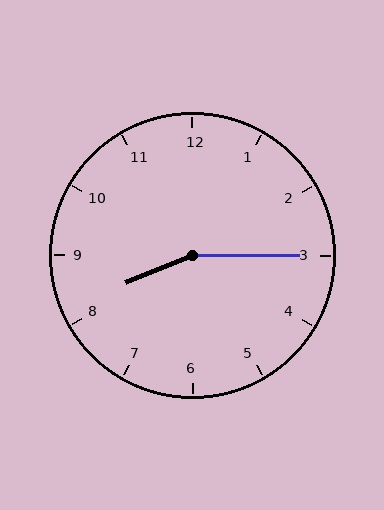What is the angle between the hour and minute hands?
Approximately 158 degrees.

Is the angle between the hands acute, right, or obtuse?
It is obtuse.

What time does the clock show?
8:15.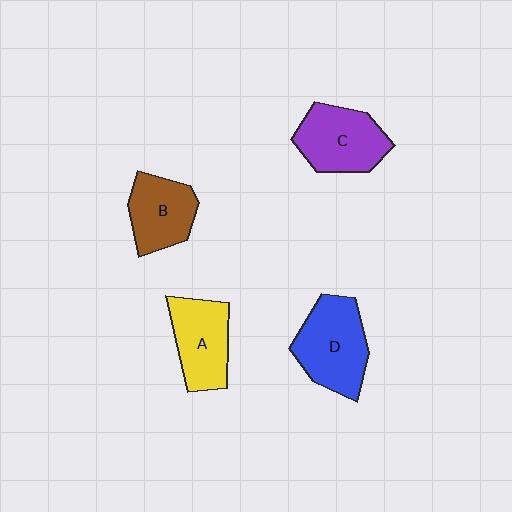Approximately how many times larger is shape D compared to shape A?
Approximately 1.2 times.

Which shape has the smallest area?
Shape B (brown).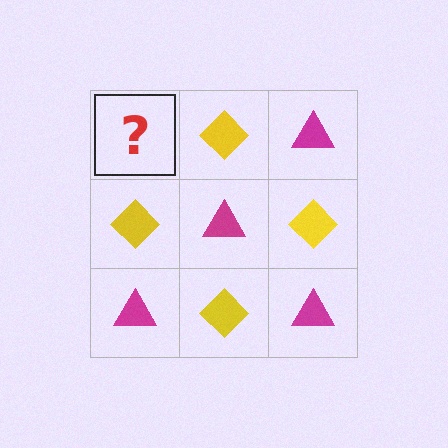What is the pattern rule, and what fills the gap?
The rule is that it alternates magenta triangle and yellow diamond in a checkerboard pattern. The gap should be filled with a magenta triangle.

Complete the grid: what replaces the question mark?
The question mark should be replaced with a magenta triangle.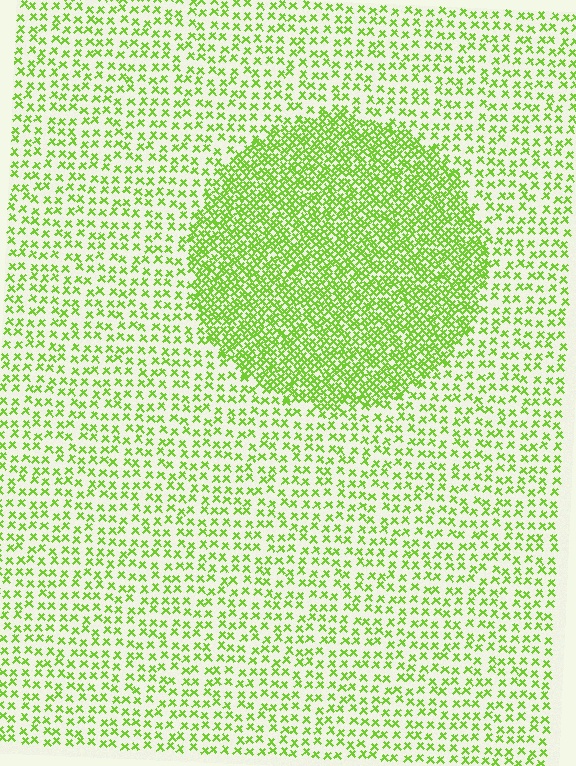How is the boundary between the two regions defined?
The boundary is defined by a change in element density (approximately 2.4x ratio). All elements are the same color, size, and shape.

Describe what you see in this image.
The image contains small lime elements arranged at two different densities. A circle-shaped region is visible where the elements are more densely packed than the surrounding area.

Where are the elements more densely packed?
The elements are more densely packed inside the circle boundary.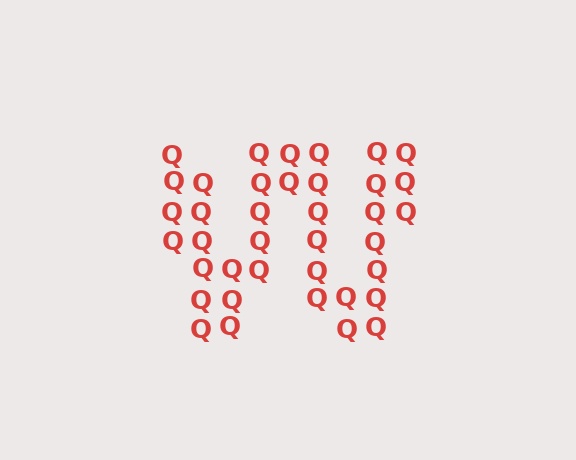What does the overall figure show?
The overall figure shows the letter W.